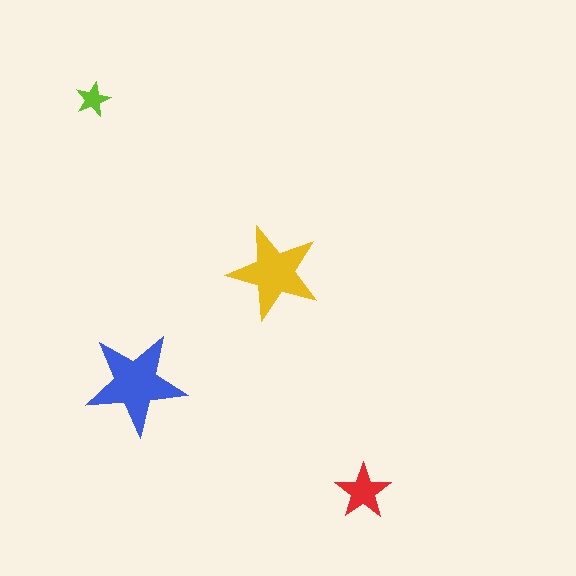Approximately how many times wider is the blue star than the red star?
About 2 times wider.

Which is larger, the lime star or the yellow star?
The yellow one.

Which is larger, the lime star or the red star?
The red one.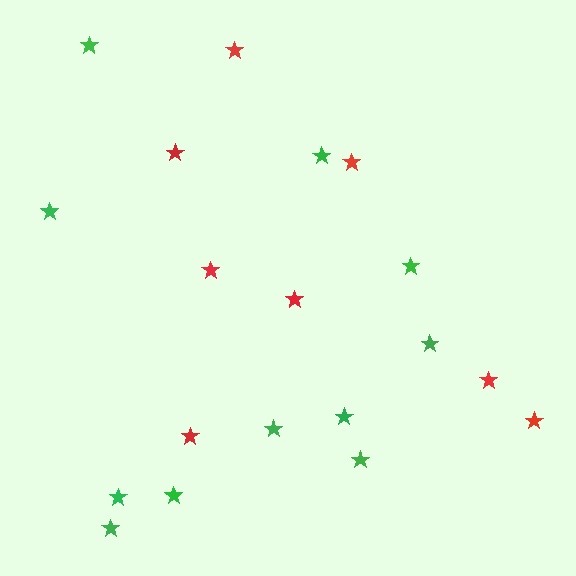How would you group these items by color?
There are 2 groups: one group of green stars (11) and one group of red stars (8).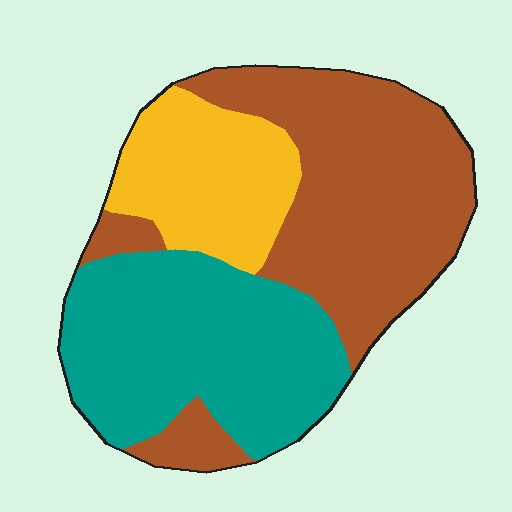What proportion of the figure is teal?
Teal takes up about three eighths (3/8) of the figure.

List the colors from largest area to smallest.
From largest to smallest: brown, teal, yellow.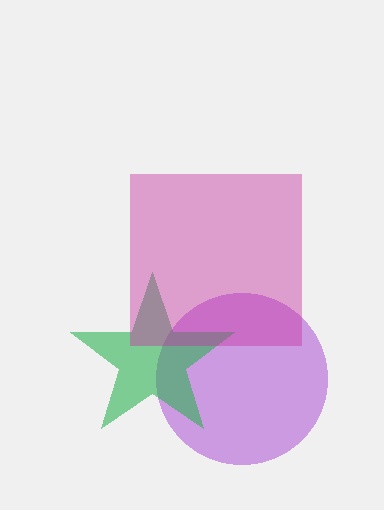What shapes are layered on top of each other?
The layered shapes are: a purple circle, a green star, a magenta square.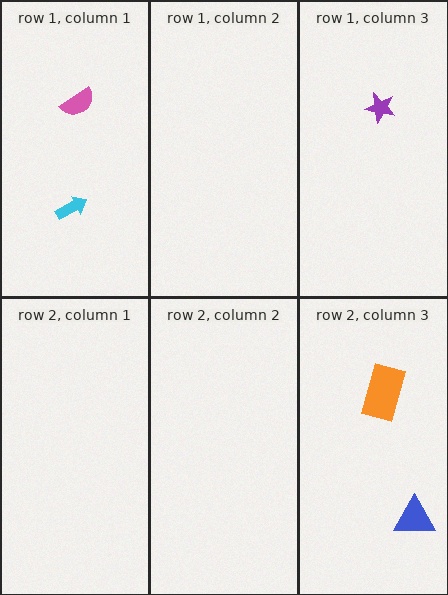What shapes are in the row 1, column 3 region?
The purple star.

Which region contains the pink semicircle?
The row 1, column 1 region.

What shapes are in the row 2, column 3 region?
The blue triangle, the orange rectangle.